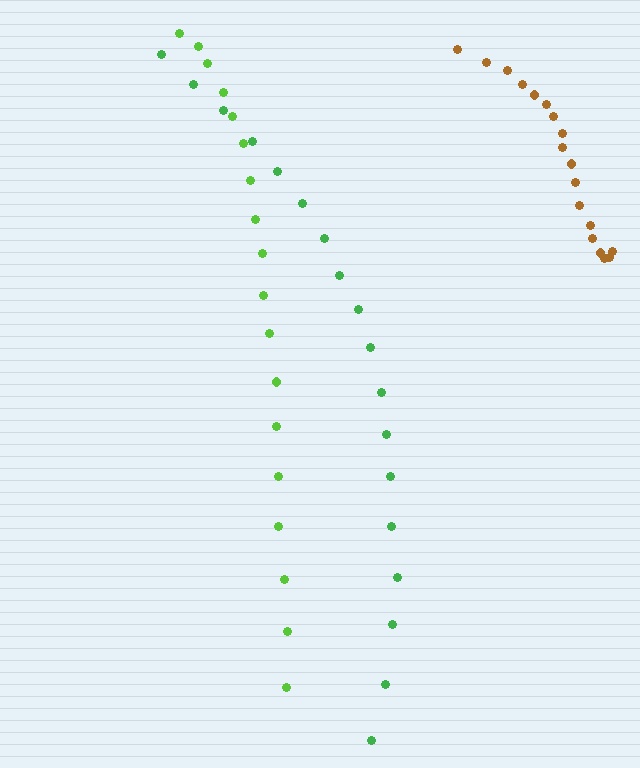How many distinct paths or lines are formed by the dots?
There are 3 distinct paths.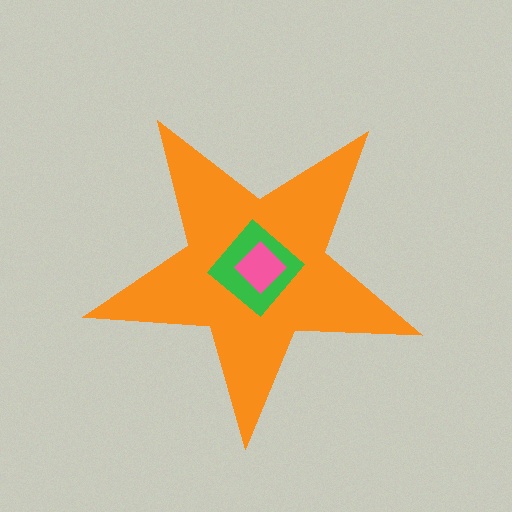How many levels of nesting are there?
3.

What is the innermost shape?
The pink diamond.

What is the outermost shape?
The orange star.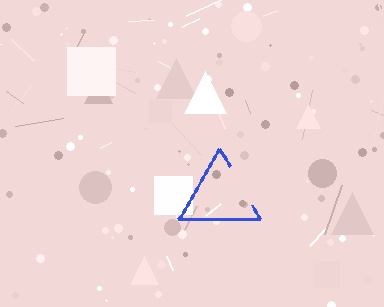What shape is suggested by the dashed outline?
The dashed outline suggests a triangle.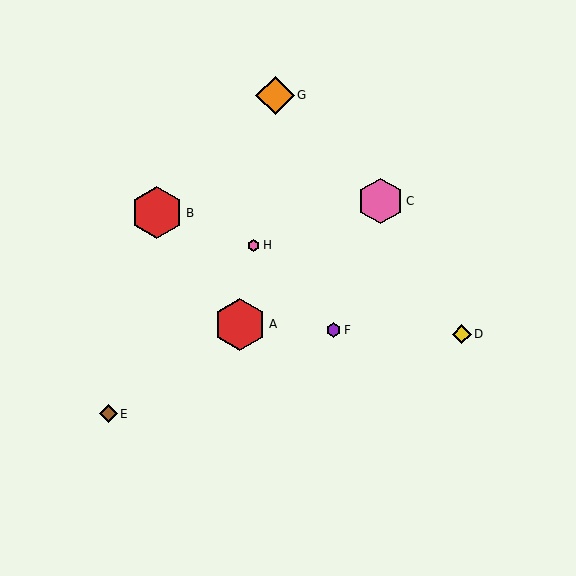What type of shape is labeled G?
Shape G is an orange diamond.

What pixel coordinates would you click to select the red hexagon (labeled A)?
Click at (240, 324) to select the red hexagon A.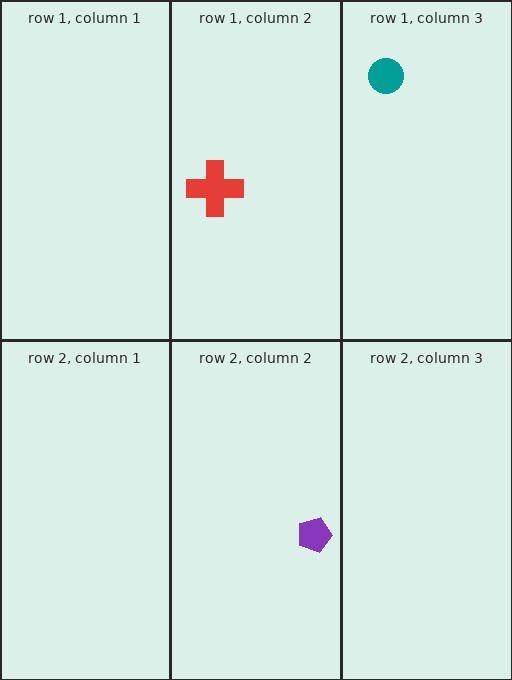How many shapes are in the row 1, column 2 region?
1.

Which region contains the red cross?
The row 1, column 2 region.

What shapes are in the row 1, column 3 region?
The teal circle.